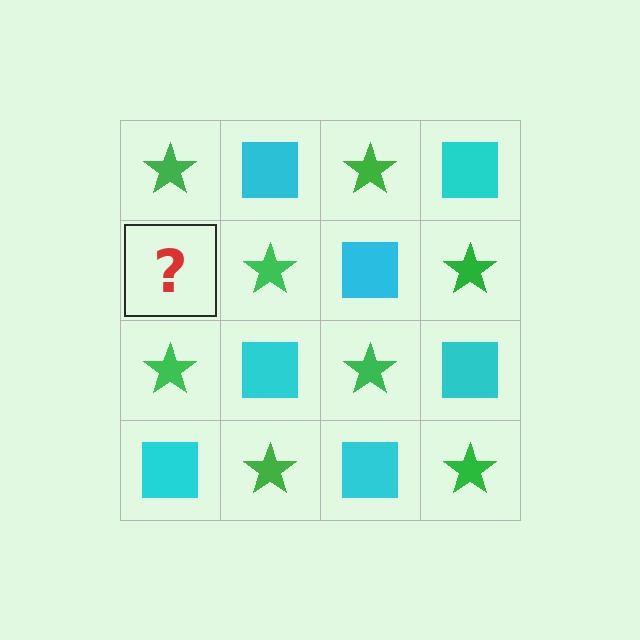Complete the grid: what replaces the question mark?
The question mark should be replaced with a cyan square.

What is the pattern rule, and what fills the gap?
The rule is that it alternates green star and cyan square in a checkerboard pattern. The gap should be filled with a cyan square.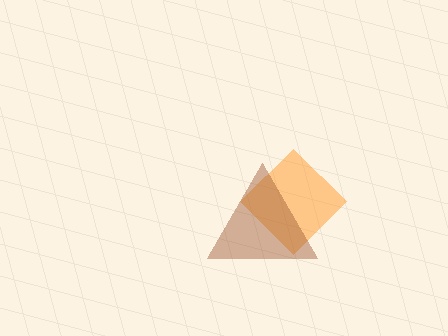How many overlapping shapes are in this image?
There are 2 overlapping shapes in the image.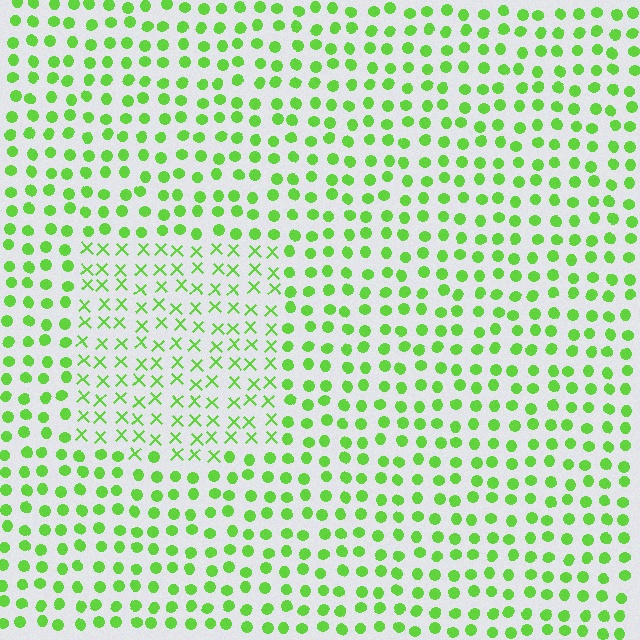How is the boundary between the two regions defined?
The boundary is defined by a change in element shape: X marks inside vs. circles outside. All elements share the same color and spacing.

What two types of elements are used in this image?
The image uses X marks inside the rectangle region and circles outside it.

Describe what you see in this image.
The image is filled with small lime elements arranged in a uniform grid. A rectangle-shaped region contains X marks, while the surrounding area contains circles. The boundary is defined purely by the change in element shape.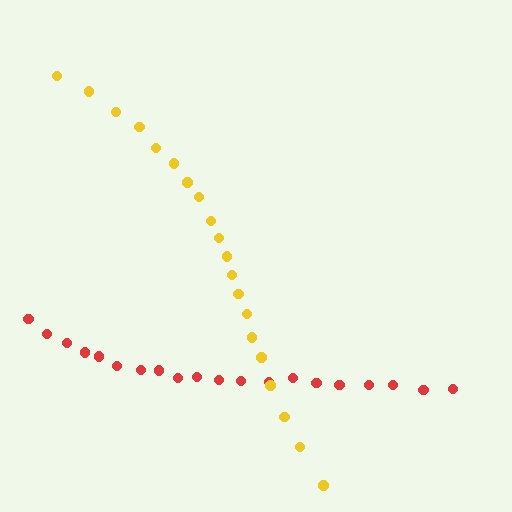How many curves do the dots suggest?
There are 2 distinct paths.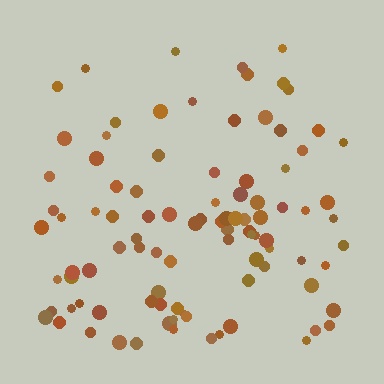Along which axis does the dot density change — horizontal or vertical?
Vertical.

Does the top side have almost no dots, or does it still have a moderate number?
Still a moderate number, just noticeably fewer than the bottom.